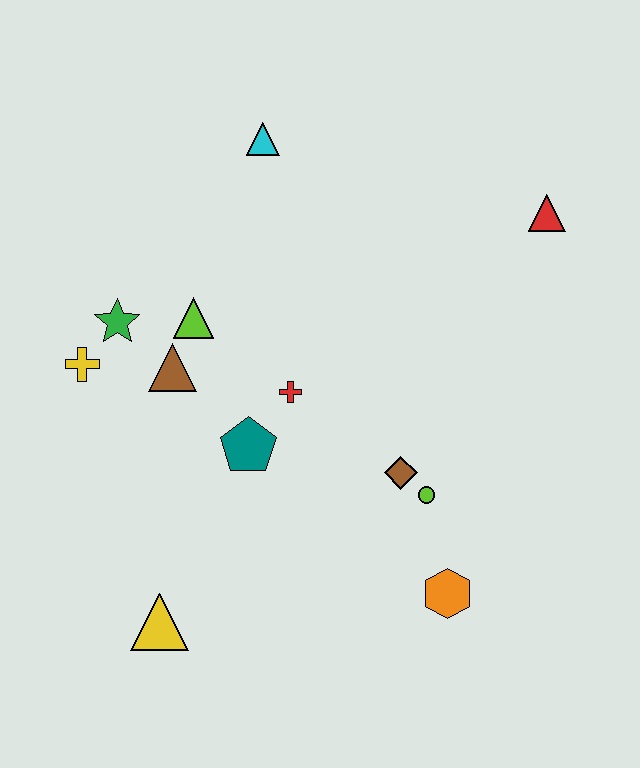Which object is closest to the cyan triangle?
The lime triangle is closest to the cyan triangle.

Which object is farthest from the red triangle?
The yellow triangle is farthest from the red triangle.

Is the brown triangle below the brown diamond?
No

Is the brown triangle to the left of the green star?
No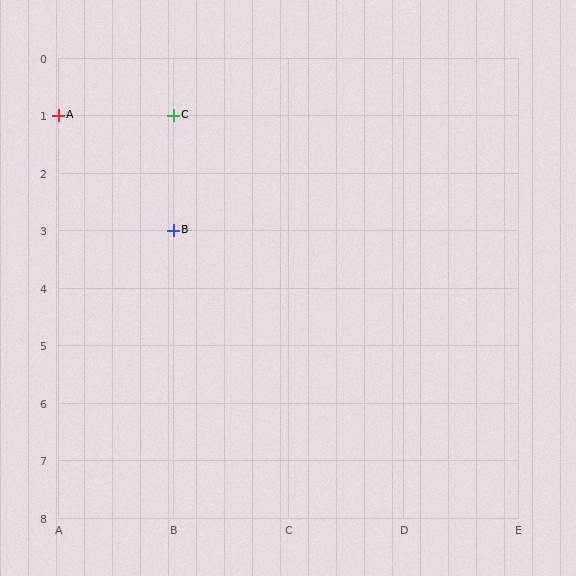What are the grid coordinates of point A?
Point A is at grid coordinates (A, 1).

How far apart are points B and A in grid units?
Points B and A are 1 column and 2 rows apart (about 2.2 grid units diagonally).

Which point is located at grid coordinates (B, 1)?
Point C is at (B, 1).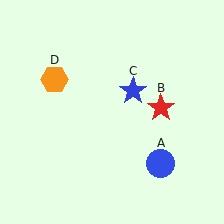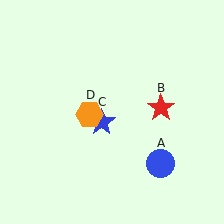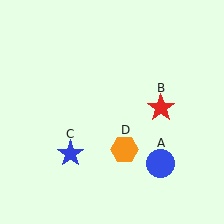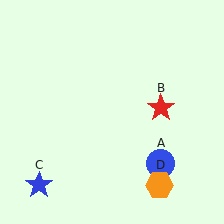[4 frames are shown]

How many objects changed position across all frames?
2 objects changed position: blue star (object C), orange hexagon (object D).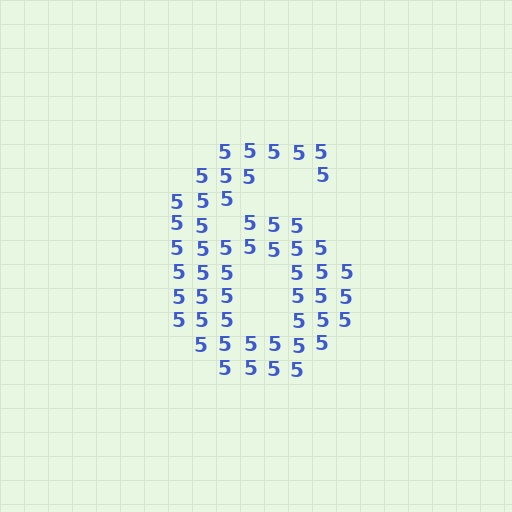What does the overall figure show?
The overall figure shows the digit 6.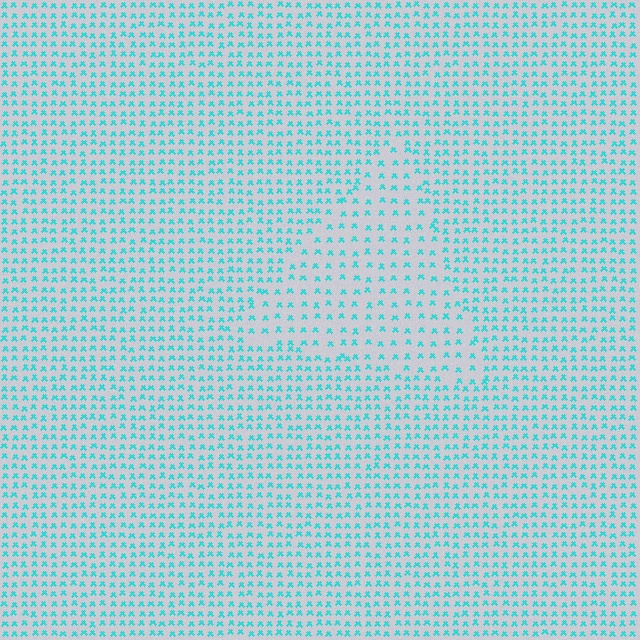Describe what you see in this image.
The image contains small cyan elements arranged at two different densities. A triangle-shaped region is visible where the elements are less densely packed than the surrounding area.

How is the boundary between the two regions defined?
The boundary is defined by a change in element density (approximately 1.7x ratio). All elements are the same color, size, and shape.